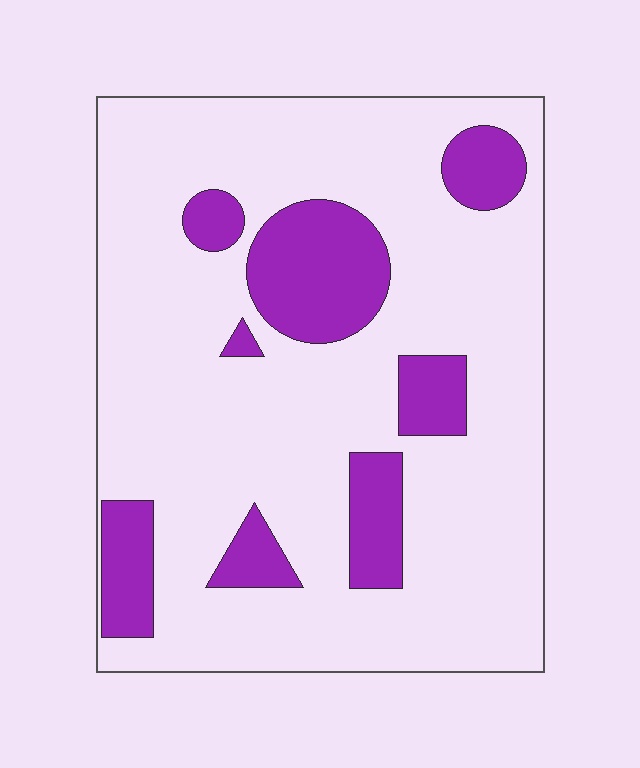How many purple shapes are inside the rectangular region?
8.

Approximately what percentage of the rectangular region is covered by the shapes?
Approximately 20%.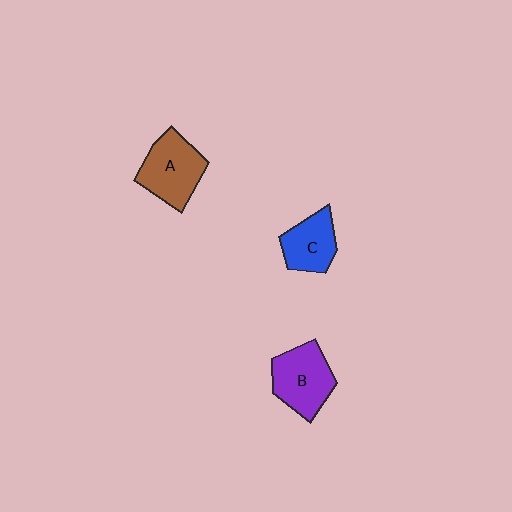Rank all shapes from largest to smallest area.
From largest to smallest: A (brown), B (purple), C (blue).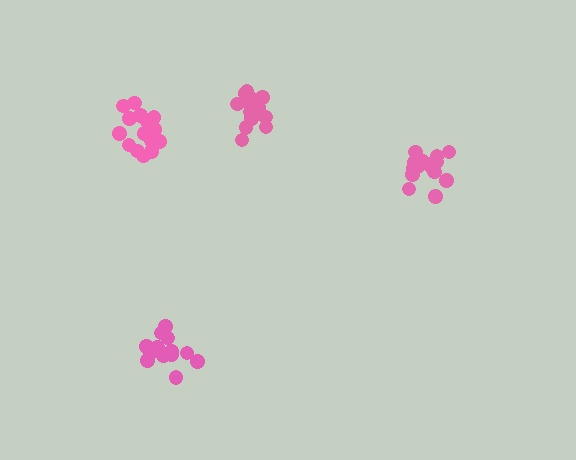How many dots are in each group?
Group 1: 17 dots, Group 2: 16 dots, Group 3: 14 dots, Group 4: 17 dots (64 total).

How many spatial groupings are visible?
There are 4 spatial groupings.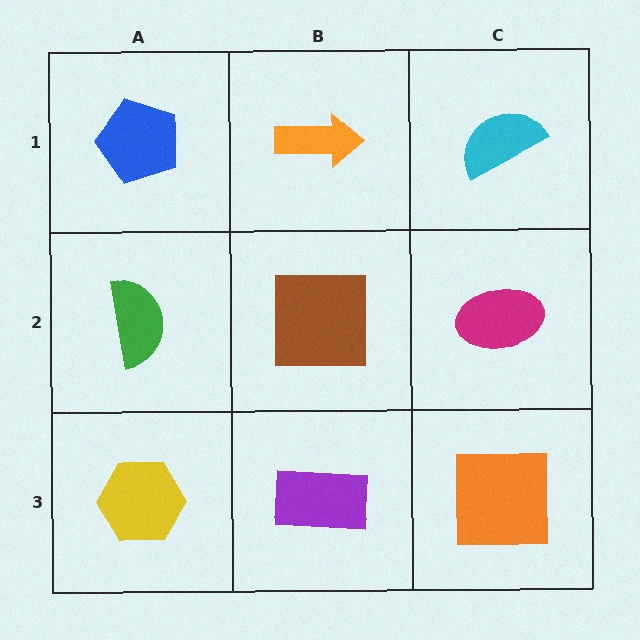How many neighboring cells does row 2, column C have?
3.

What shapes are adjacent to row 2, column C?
A cyan semicircle (row 1, column C), an orange square (row 3, column C), a brown square (row 2, column B).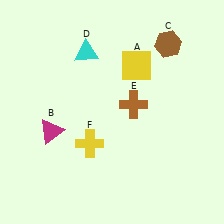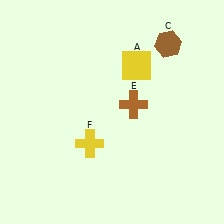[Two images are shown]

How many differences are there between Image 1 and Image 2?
There are 2 differences between the two images.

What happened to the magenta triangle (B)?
The magenta triangle (B) was removed in Image 2. It was in the bottom-left area of Image 1.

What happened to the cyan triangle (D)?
The cyan triangle (D) was removed in Image 2. It was in the top-left area of Image 1.